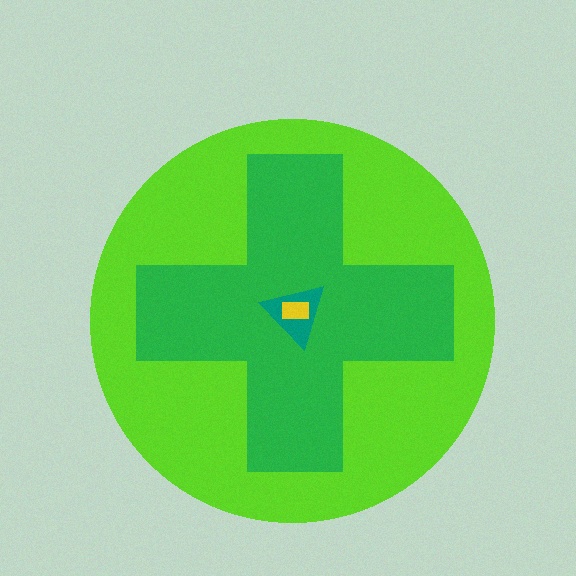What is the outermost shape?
The lime circle.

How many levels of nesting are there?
4.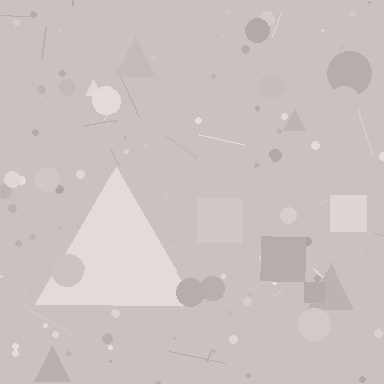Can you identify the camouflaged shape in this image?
The camouflaged shape is a triangle.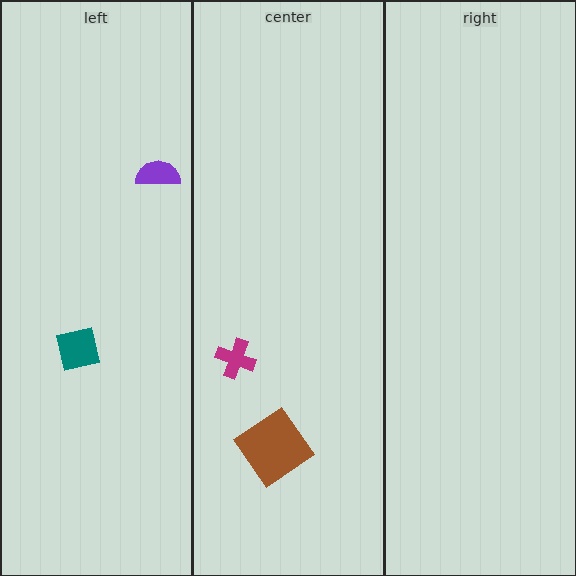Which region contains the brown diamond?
The center region.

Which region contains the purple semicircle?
The left region.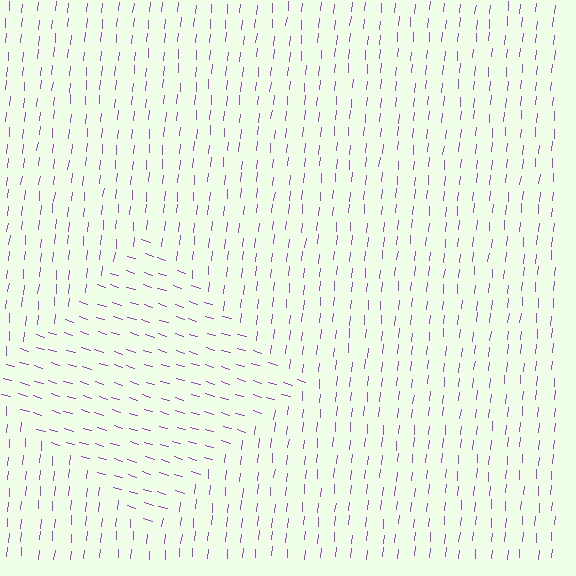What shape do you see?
I see a diamond.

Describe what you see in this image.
The image is filled with small purple line segments. A diamond region in the image has lines oriented differently from the surrounding lines, creating a visible texture boundary.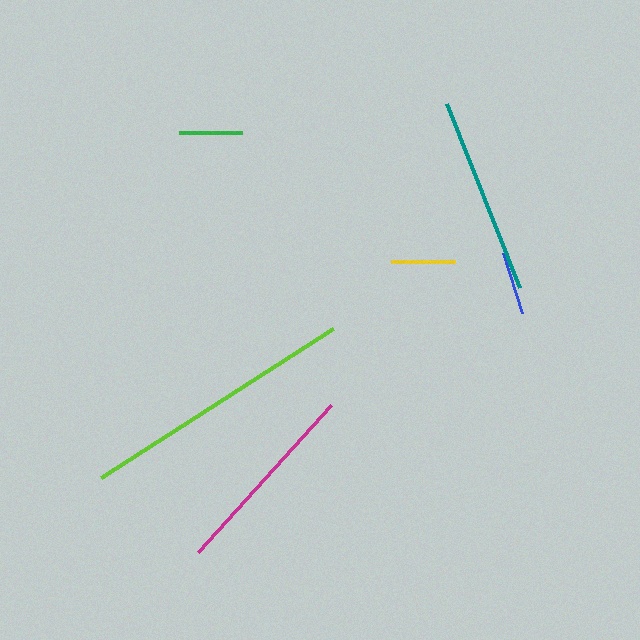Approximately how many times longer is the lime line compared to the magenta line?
The lime line is approximately 1.4 times the length of the magenta line.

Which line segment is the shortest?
The blue line is the shortest at approximately 63 pixels.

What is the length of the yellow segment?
The yellow segment is approximately 64 pixels long.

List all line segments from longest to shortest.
From longest to shortest: lime, teal, magenta, yellow, green, blue.